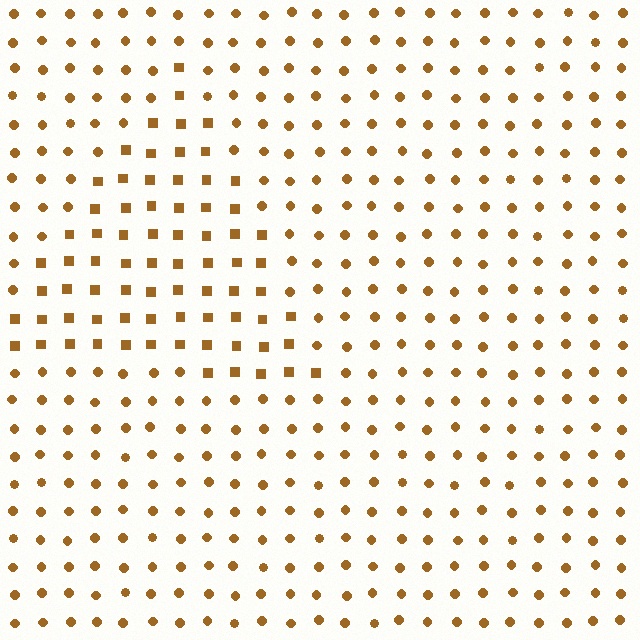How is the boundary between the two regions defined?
The boundary is defined by a change in element shape: squares inside vs. circles outside. All elements share the same color and spacing.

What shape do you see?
I see a triangle.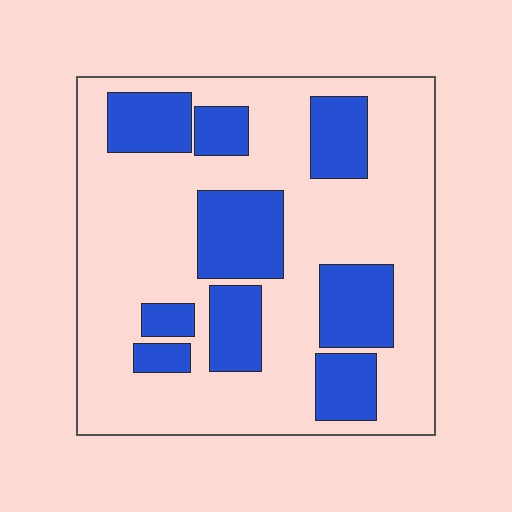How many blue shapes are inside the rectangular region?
9.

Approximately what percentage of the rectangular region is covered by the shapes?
Approximately 30%.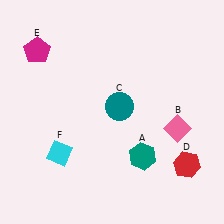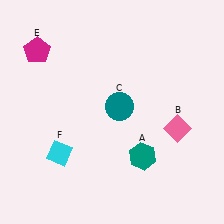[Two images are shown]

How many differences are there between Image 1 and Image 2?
There is 1 difference between the two images.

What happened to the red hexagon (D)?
The red hexagon (D) was removed in Image 2. It was in the bottom-right area of Image 1.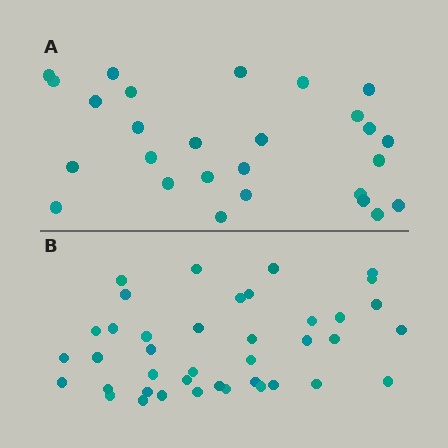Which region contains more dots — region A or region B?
Region B (the bottom region) has more dots.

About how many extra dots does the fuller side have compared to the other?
Region B has approximately 15 more dots than region A.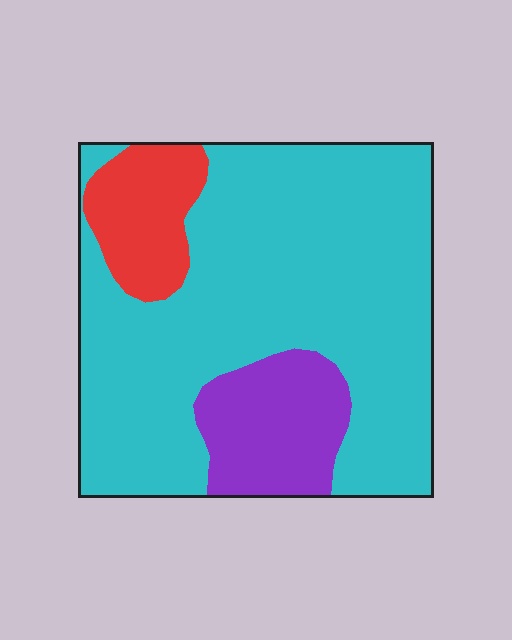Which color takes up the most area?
Cyan, at roughly 75%.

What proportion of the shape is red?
Red covers about 10% of the shape.